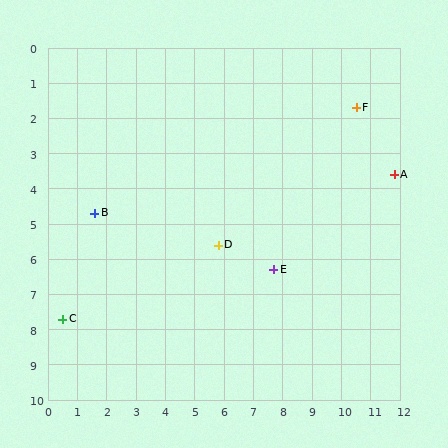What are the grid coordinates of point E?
Point E is at approximately (7.7, 6.3).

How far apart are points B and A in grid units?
Points B and A are about 10.3 grid units apart.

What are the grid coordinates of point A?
Point A is at approximately (11.8, 3.6).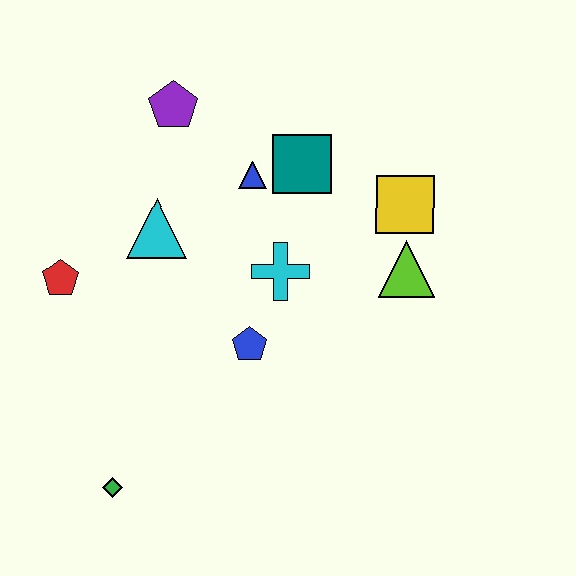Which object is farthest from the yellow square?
The green diamond is farthest from the yellow square.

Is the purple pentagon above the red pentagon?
Yes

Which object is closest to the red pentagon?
The cyan triangle is closest to the red pentagon.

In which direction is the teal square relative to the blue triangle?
The teal square is to the right of the blue triangle.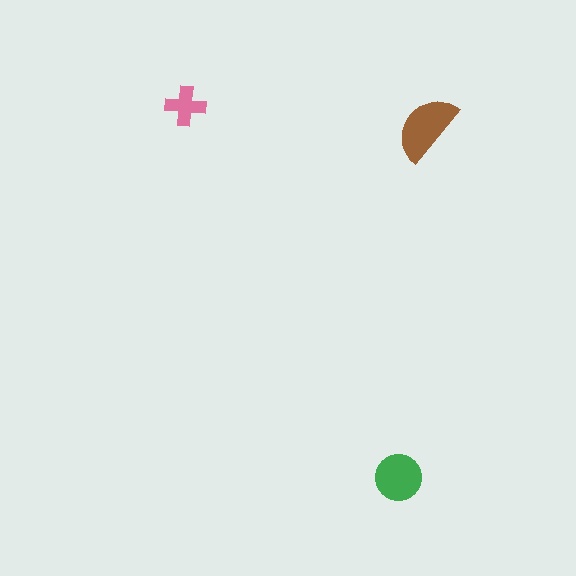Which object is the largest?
The brown semicircle.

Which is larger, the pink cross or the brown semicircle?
The brown semicircle.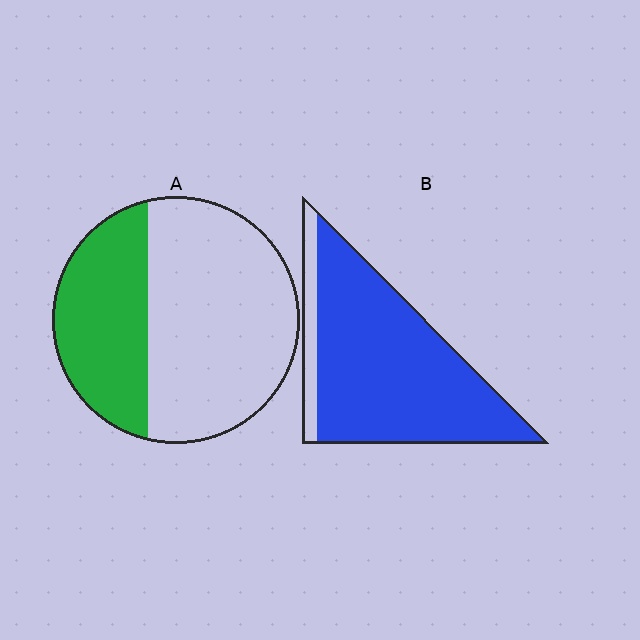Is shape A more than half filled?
No.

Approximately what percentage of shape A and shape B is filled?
A is approximately 35% and B is approximately 90%.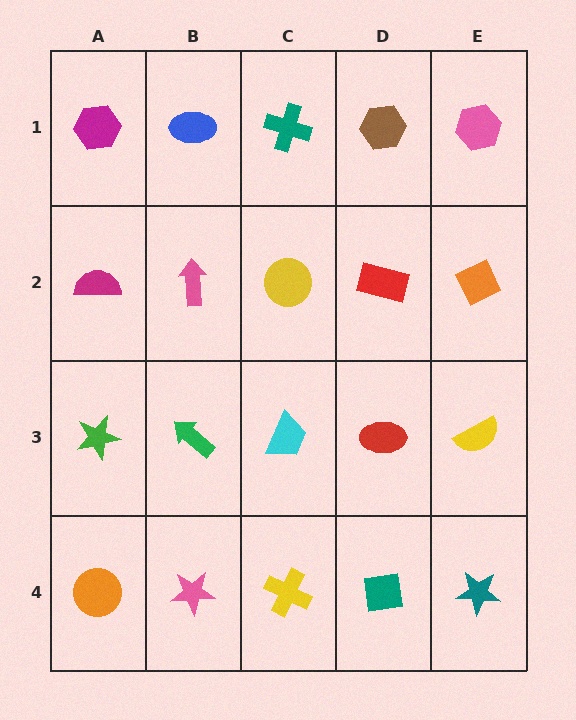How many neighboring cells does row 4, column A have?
2.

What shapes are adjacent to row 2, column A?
A magenta hexagon (row 1, column A), a green star (row 3, column A), a pink arrow (row 2, column B).